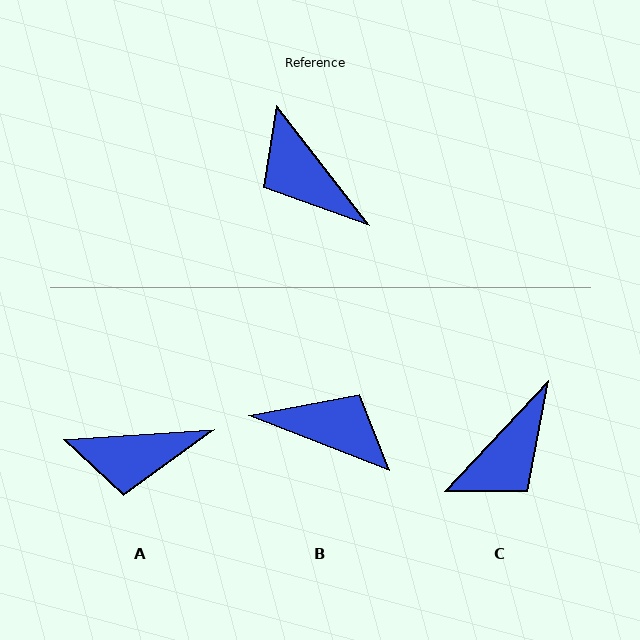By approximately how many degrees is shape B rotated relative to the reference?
Approximately 149 degrees clockwise.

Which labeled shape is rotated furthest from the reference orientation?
B, about 149 degrees away.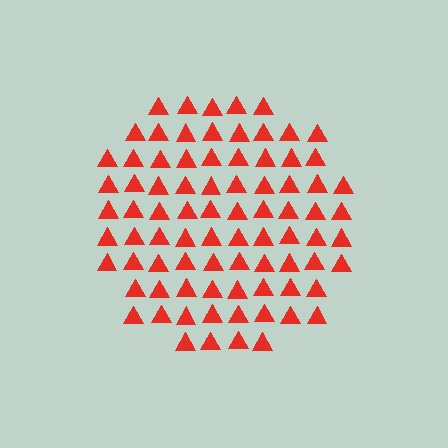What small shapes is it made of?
It is made of small triangles.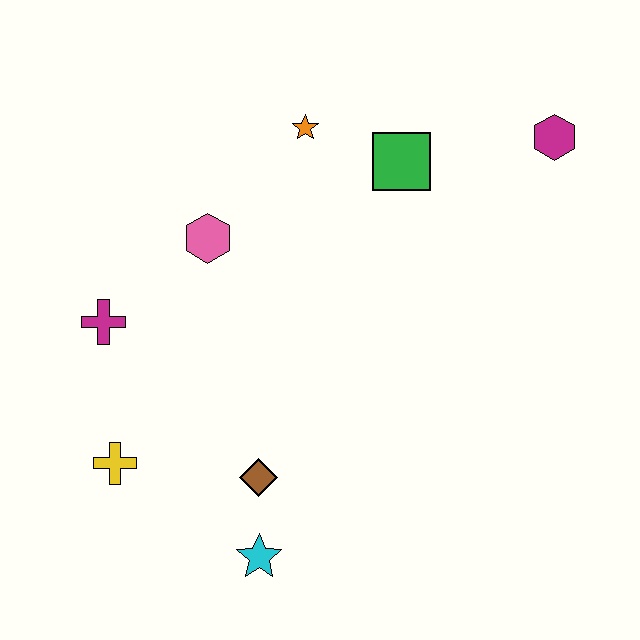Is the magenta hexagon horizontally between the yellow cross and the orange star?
No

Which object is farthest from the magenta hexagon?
The yellow cross is farthest from the magenta hexagon.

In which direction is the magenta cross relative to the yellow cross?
The magenta cross is above the yellow cross.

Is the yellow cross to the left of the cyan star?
Yes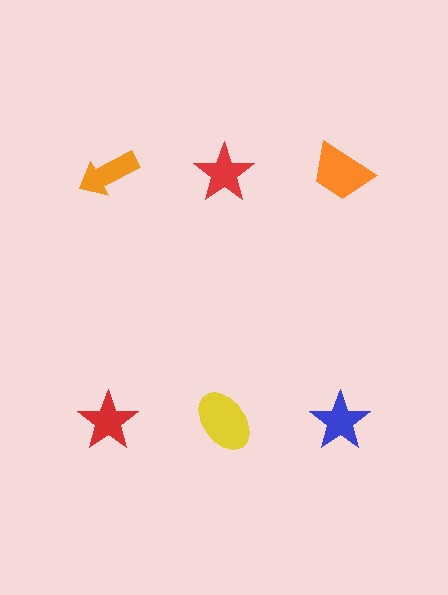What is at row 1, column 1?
An orange arrow.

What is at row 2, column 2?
A yellow ellipse.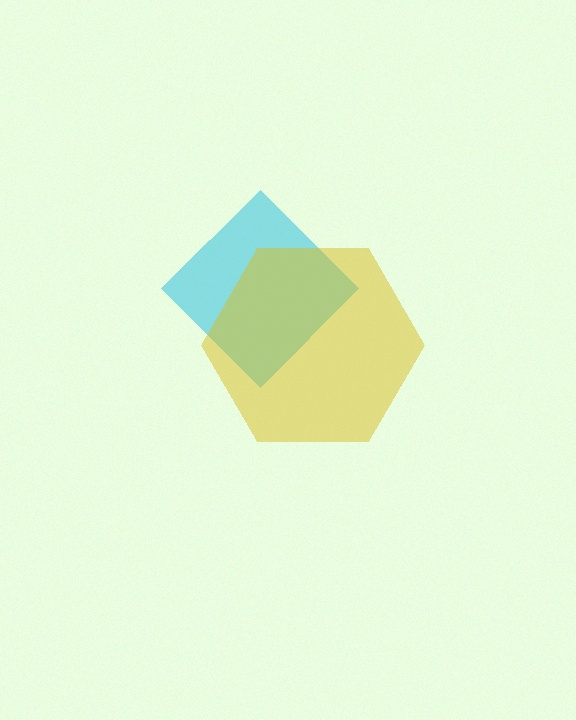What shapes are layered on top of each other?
The layered shapes are: a cyan diamond, a yellow hexagon.